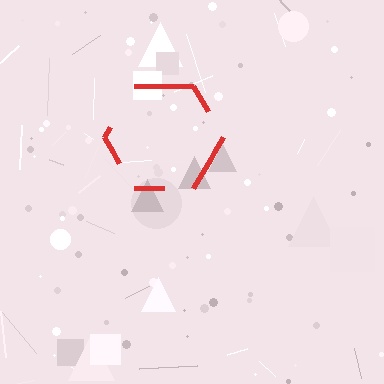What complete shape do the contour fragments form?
The contour fragments form a hexagon.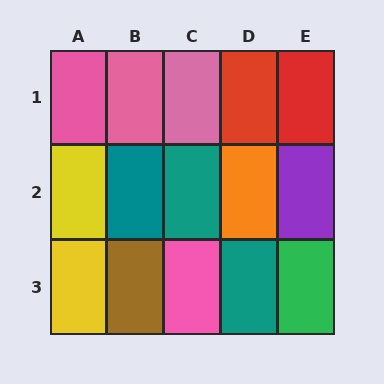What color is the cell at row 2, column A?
Yellow.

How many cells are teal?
3 cells are teal.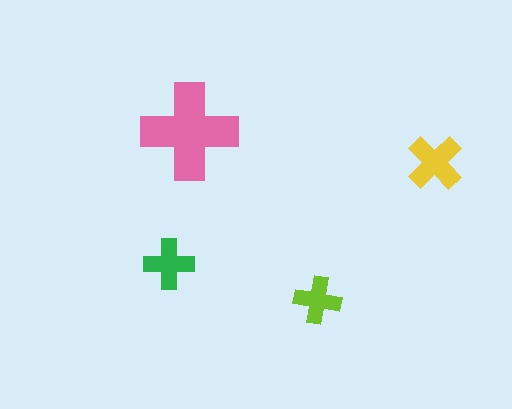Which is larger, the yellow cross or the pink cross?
The pink one.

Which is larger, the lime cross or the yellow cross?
The yellow one.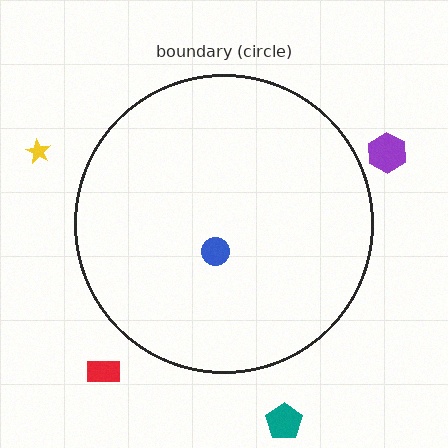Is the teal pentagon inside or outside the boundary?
Outside.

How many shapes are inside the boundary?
1 inside, 4 outside.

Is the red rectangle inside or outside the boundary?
Outside.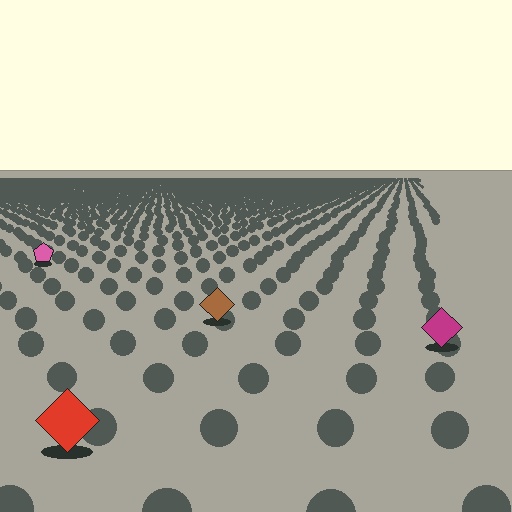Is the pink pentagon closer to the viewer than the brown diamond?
No. The brown diamond is closer — you can tell from the texture gradient: the ground texture is coarser near it.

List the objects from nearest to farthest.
From nearest to farthest: the red diamond, the magenta diamond, the brown diamond, the pink pentagon.